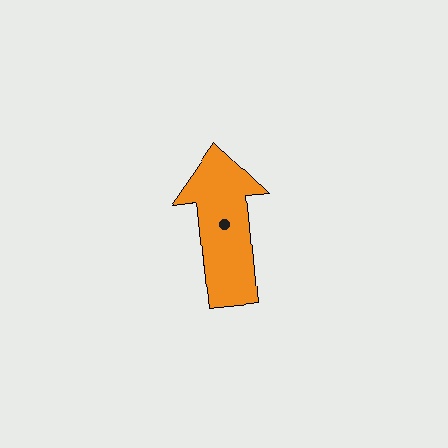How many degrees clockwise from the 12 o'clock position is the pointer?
Approximately 354 degrees.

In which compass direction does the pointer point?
North.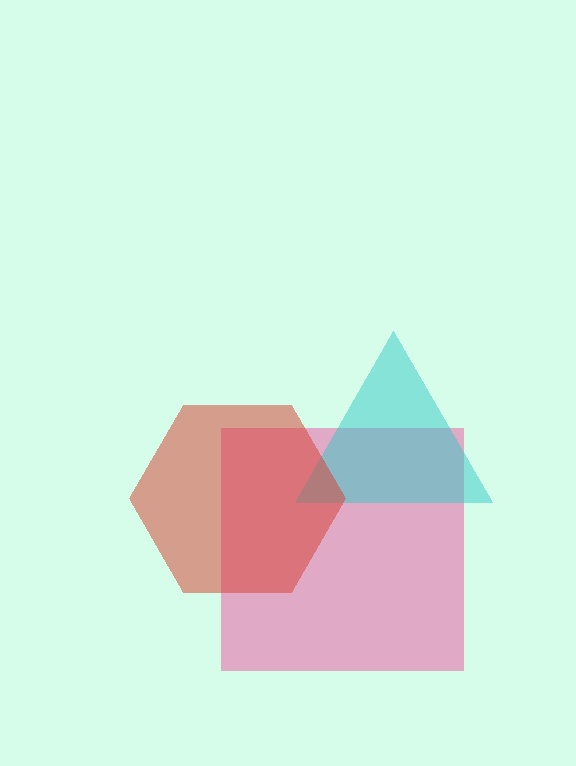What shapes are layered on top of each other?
The layered shapes are: a pink square, a cyan triangle, a red hexagon.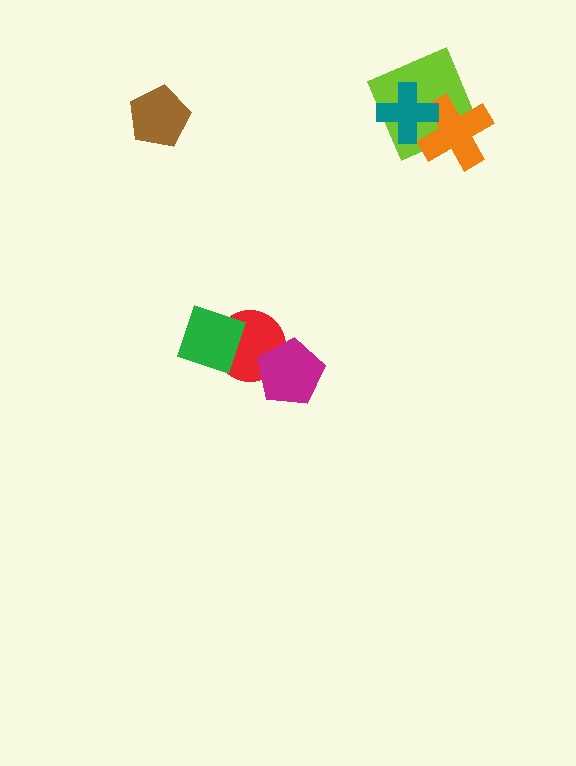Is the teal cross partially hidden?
No, no other shape covers it.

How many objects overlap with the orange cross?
2 objects overlap with the orange cross.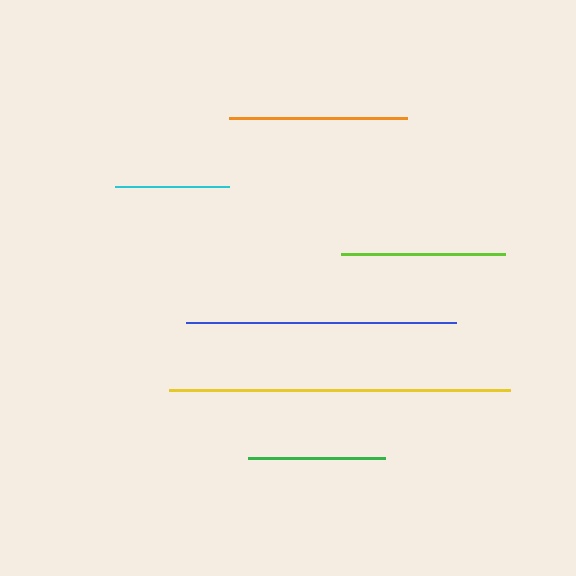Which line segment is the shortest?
The cyan line is the shortest at approximately 114 pixels.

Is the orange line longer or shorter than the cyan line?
The orange line is longer than the cyan line.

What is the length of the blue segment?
The blue segment is approximately 270 pixels long.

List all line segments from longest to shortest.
From longest to shortest: yellow, blue, orange, lime, green, cyan.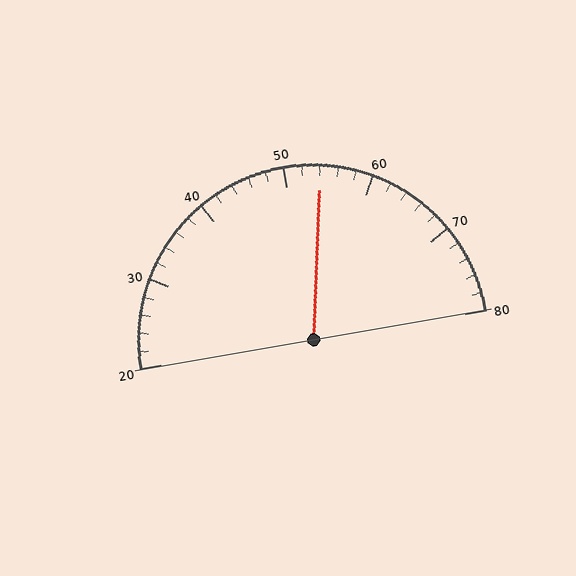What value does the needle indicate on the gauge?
The needle indicates approximately 54.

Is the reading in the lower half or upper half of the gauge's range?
The reading is in the upper half of the range (20 to 80).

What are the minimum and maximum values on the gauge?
The gauge ranges from 20 to 80.